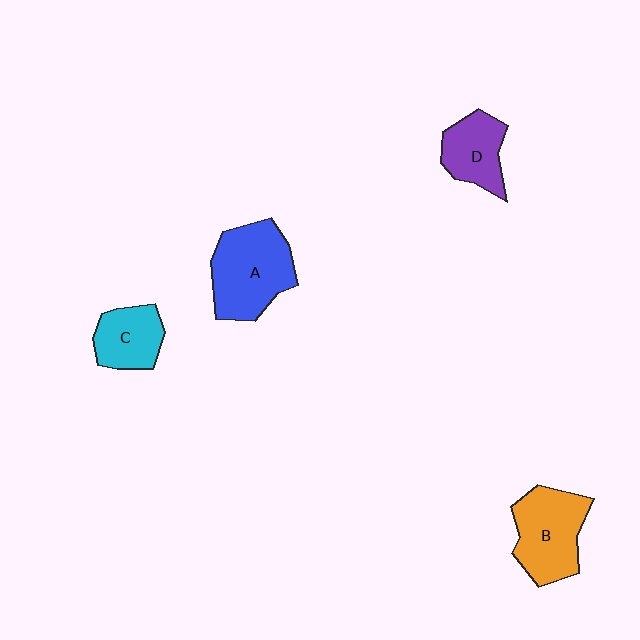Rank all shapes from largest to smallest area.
From largest to smallest: A (blue), B (orange), D (purple), C (cyan).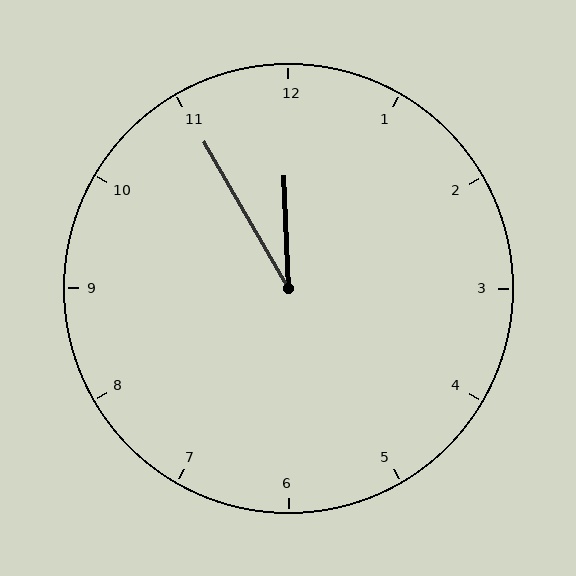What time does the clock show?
11:55.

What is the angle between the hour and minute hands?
Approximately 28 degrees.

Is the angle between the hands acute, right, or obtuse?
It is acute.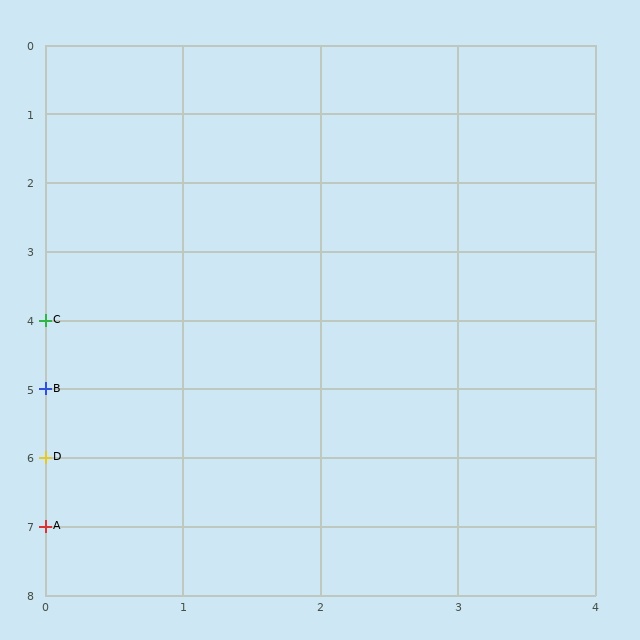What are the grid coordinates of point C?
Point C is at grid coordinates (0, 4).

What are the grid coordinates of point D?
Point D is at grid coordinates (0, 6).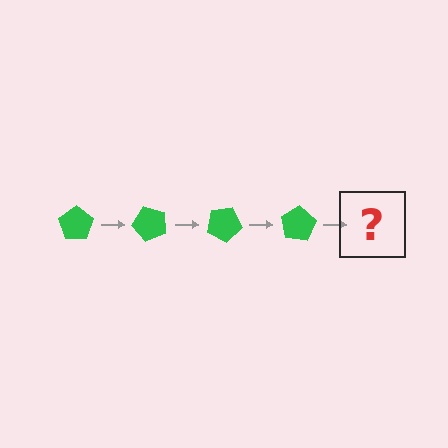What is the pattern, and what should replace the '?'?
The pattern is that the pentagon rotates 50 degrees each step. The '?' should be a green pentagon rotated 200 degrees.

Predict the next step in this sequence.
The next step is a green pentagon rotated 200 degrees.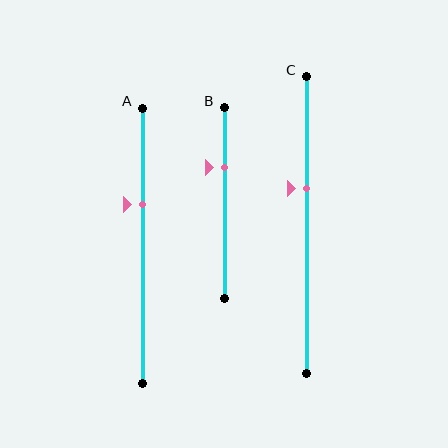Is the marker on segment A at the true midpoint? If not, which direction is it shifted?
No, the marker on segment A is shifted upward by about 15% of the segment length.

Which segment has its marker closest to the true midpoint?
Segment C has its marker closest to the true midpoint.